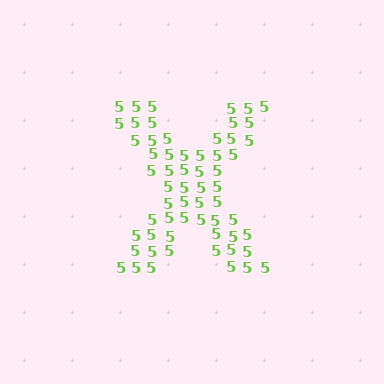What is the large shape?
The large shape is the letter X.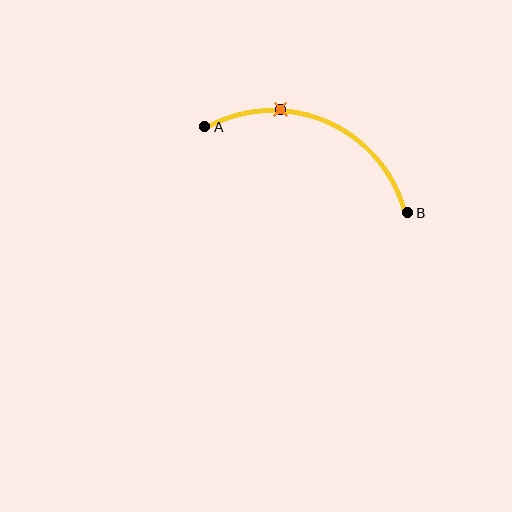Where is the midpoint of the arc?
The arc midpoint is the point on the curve farthest from the straight line joining A and B. It sits above that line.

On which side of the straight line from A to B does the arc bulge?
The arc bulges above the straight line connecting A and B.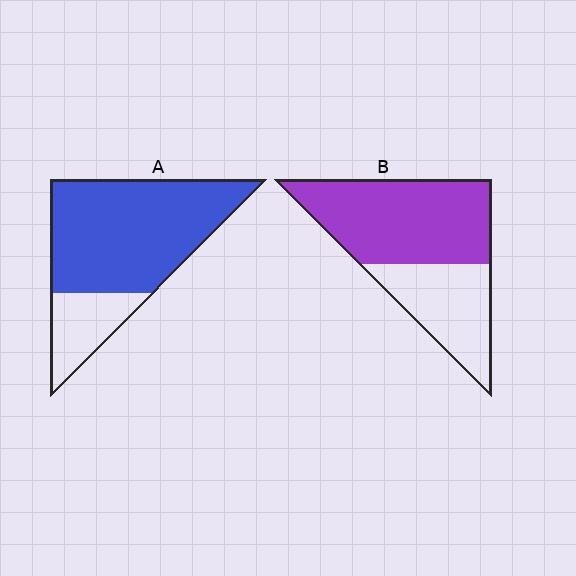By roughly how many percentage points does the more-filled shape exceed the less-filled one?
By roughly 15 percentage points (A over B).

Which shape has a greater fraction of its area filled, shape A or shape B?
Shape A.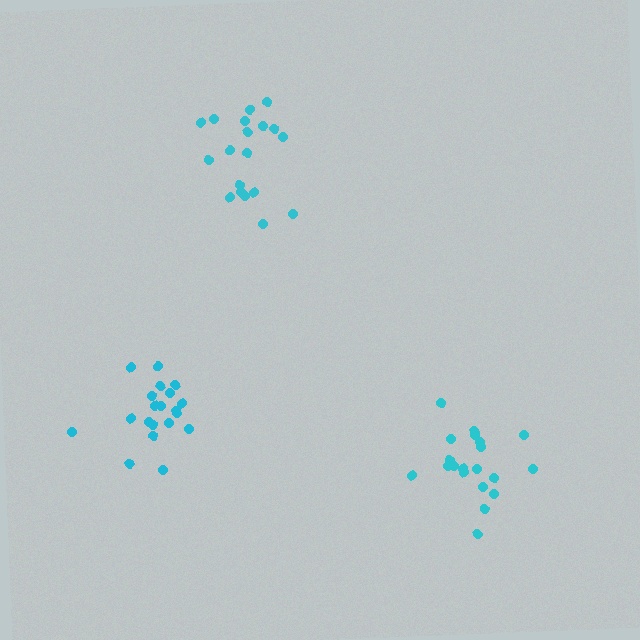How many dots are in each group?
Group 1: 19 dots, Group 2: 20 dots, Group 3: 20 dots (59 total).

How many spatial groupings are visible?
There are 3 spatial groupings.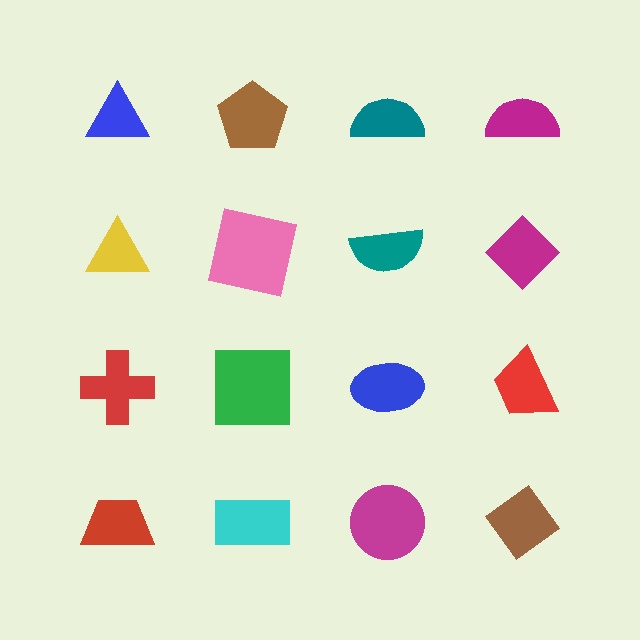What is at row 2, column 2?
A pink square.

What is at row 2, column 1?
A yellow triangle.